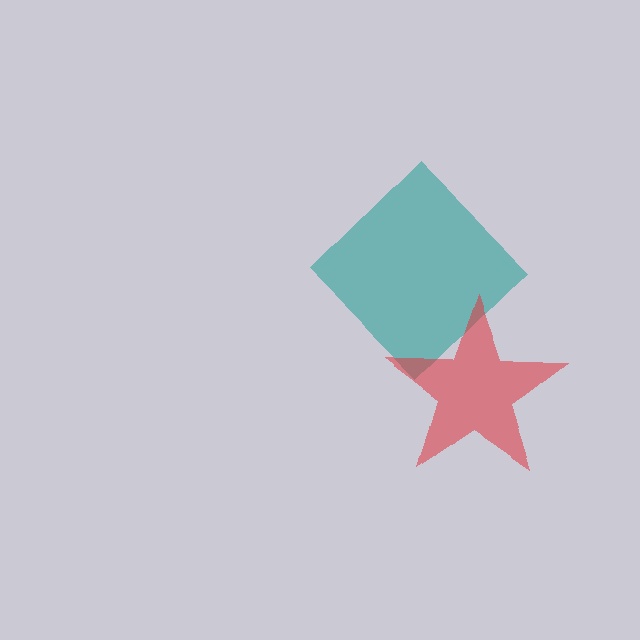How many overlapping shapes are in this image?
There are 2 overlapping shapes in the image.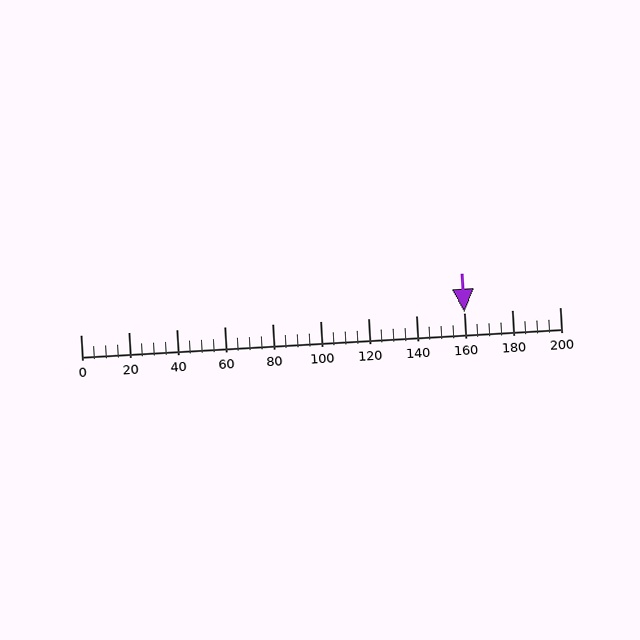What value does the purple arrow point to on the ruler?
The purple arrow points to approximately 160.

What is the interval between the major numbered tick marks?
The major tick marks are spaced 20 units apart.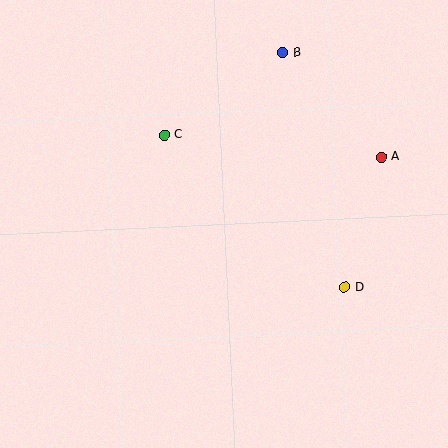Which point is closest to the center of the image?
Point C at (164, 135) is closest to the center.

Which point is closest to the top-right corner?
Point A is closest to the top-right corner.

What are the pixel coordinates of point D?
Point D is at (345, 287).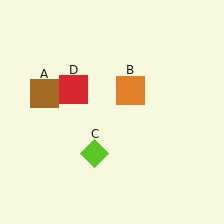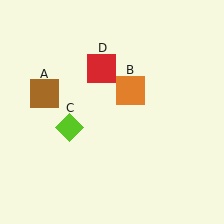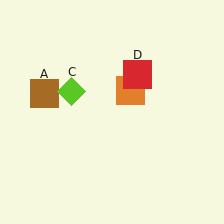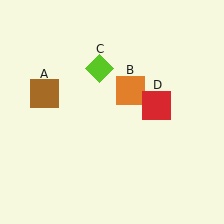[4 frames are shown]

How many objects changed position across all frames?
2 objects changed position: lime diamond (object C), red square (object D).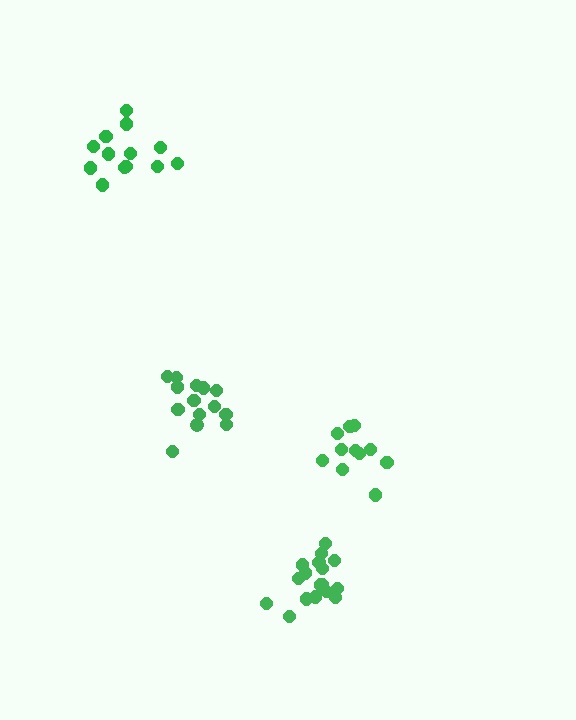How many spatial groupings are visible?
There are 4 spatial groupings.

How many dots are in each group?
Group 1: 13 dots, Group 2: 17 dots, Group 3: 12 dots, Group 4: 14 dots (56 total).